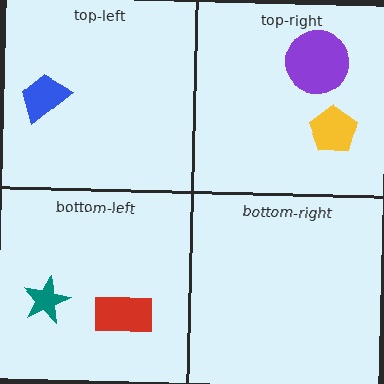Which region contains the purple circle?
The top-right region.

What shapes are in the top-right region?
The yellow pentagon, the purple circle.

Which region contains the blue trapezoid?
The top-left region.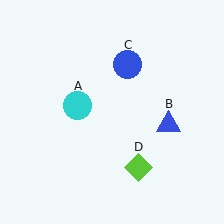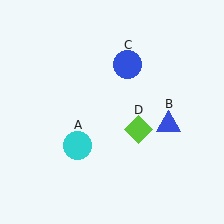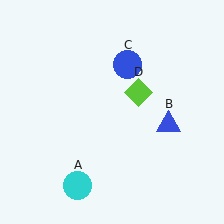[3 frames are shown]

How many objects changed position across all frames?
2 objects changed position: cyan circle (object A), lime diamond (object D).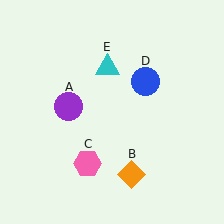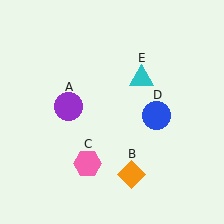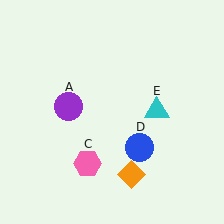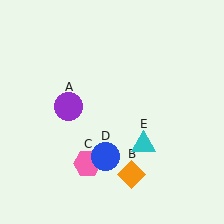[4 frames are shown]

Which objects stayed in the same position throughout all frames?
Purple circle (object A) and orange diamond (object B) and pink hexagon (object C) remained stationary.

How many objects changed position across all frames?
2 objects changed position: blue circle (object D), cyan triangle (object E).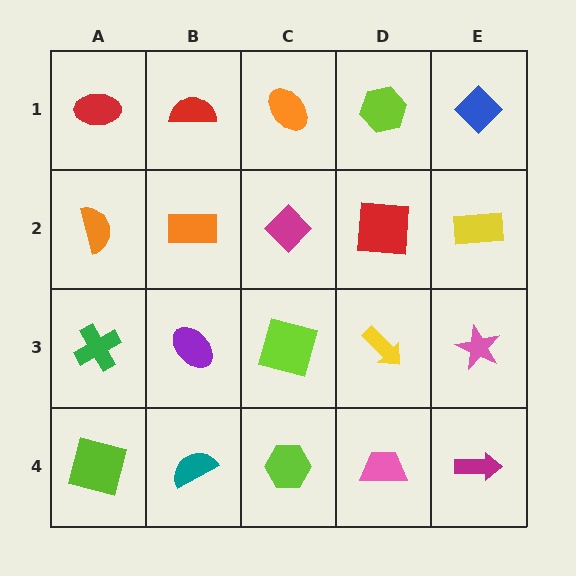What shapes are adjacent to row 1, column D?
A red square (row 2, column D), an orange ellipse (row 1, column C), a blue diamond (row 1, column E).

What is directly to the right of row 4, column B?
A lime hexagon.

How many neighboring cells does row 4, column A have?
2.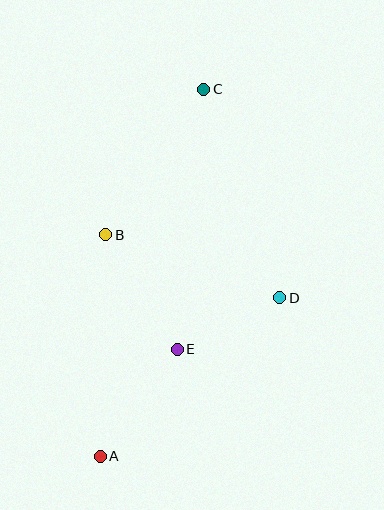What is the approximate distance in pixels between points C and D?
The distance between C and D is approximately 222 pixels.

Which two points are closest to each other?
Points D and E are closest to each other.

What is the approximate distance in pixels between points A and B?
The distance between A and B is approximately 222 pixels.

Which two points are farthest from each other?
Points A and C are farthest from each other.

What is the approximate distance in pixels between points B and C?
The distance between B and C is approximately 176 pixels.